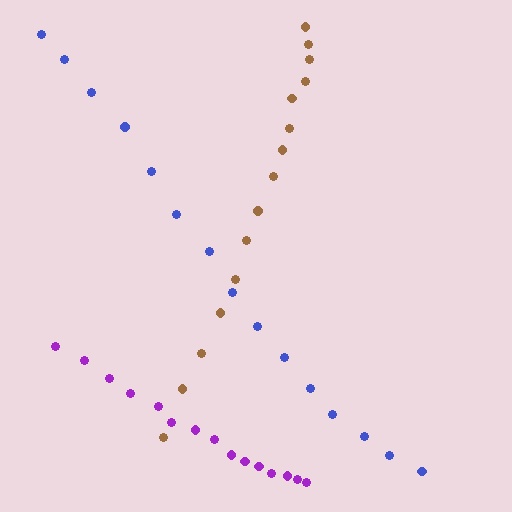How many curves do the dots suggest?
There are 3 distinct paths.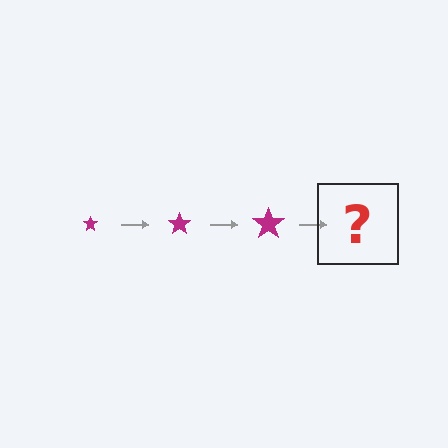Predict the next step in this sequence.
The next step is a magenta star, larger than the previous one.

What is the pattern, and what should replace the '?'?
The pattern is that the star gets progressively larger each step. The '?' should be a magenta star, larger than the previous one.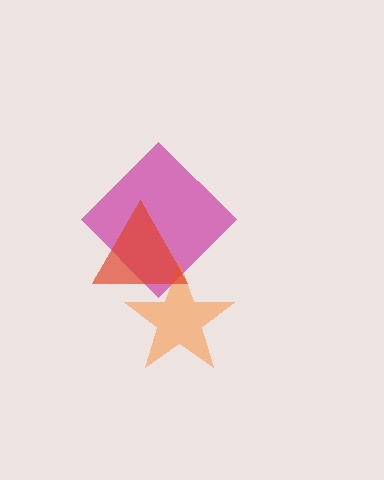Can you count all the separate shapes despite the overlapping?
Yes, there are 3 separate shapes.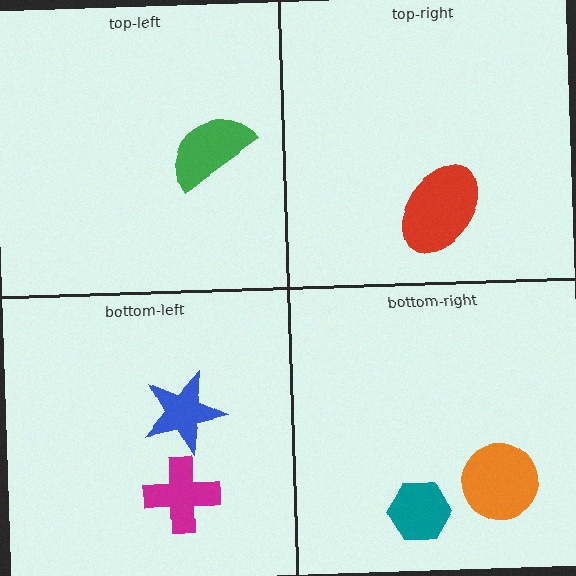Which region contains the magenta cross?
The bottom-left region.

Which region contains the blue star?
The bottom-left region.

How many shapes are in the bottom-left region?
2.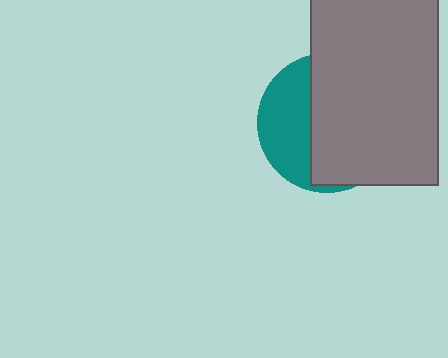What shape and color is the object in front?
The object in front is a gray rectangle.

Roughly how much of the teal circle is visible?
A small part of it is visible (roughly 36%).